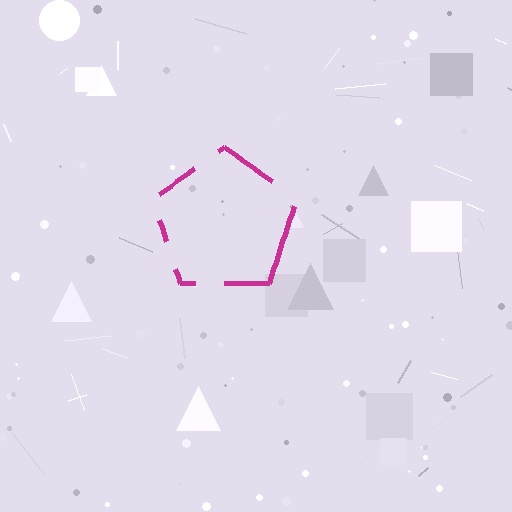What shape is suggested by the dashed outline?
The dashed outline suggests a pentagon.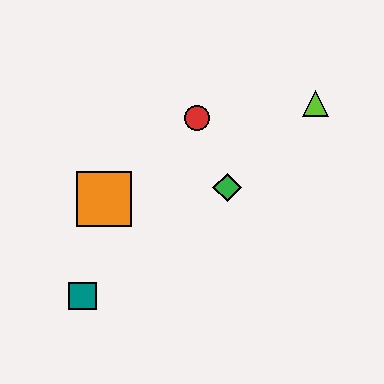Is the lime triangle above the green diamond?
Yes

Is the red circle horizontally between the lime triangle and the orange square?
Yes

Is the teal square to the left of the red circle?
Yes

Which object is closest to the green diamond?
The red circle is closest to the green diamond.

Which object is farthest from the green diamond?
The teal square is farthest from the green diamond.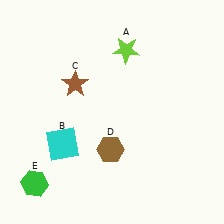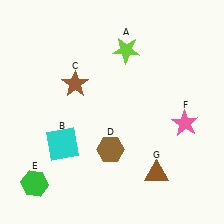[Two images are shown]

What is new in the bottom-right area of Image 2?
A pink star (F) was added in the bottom-right area of Image 2.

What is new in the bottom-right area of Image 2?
A brown triangle (G) was added in the bottom-right area of Image 2.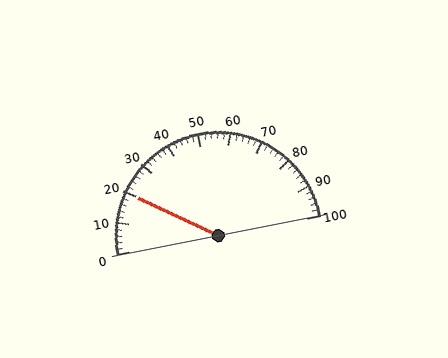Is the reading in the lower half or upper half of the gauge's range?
The reading is in the lower half of the range (0 to 100).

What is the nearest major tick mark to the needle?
The nearest major tick mark is 20.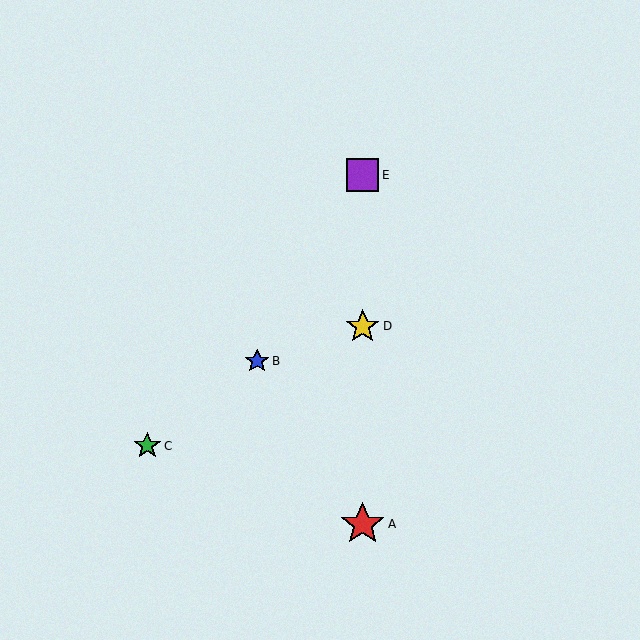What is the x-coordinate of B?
Object B is at x≈257.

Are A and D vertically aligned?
Yes, both are at x≈363.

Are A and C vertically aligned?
No, A is at x≈363 and C is at x≈147.